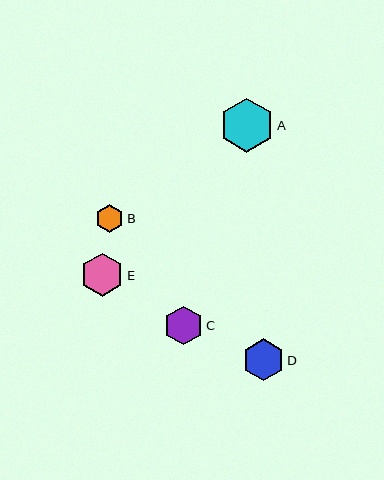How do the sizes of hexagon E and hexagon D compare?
Hexagon E and hexagon D are approximately the same size.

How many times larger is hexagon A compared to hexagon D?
Hexagon A is approximately 1.3 times the size of hexagon D.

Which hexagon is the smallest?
Hexagon B is the smallest with a size of approximately 28 pixels.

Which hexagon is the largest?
Hexagon A is the largest with a size of approximately 54 pixels.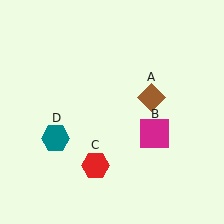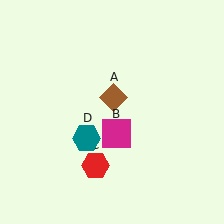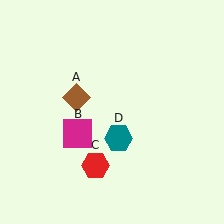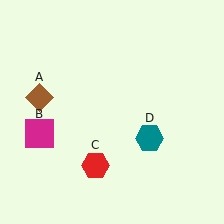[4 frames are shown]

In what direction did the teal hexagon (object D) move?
The teal hexagon (object D) moved right.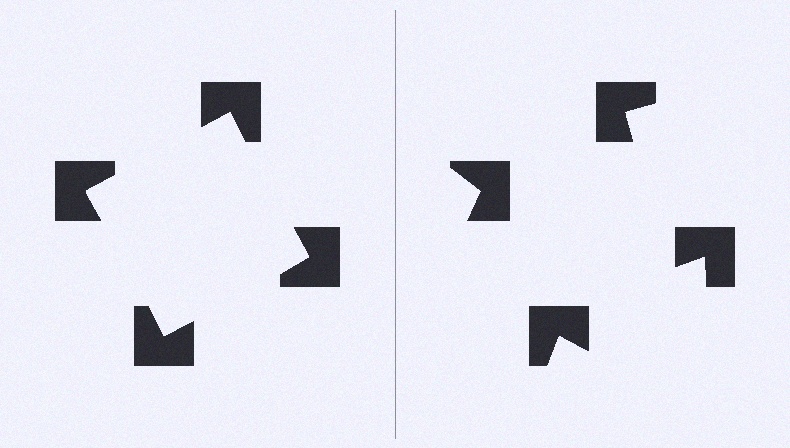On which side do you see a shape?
An illusory square appears on the left side. On the right side the wedge cuts are rotated, so no coherent shape forms.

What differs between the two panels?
The notched squares are positioned identically on both sides; only the wedge orientations differ. On the left they align to a square; on the right they are misaligned.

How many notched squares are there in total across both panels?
8 — 4 on each side.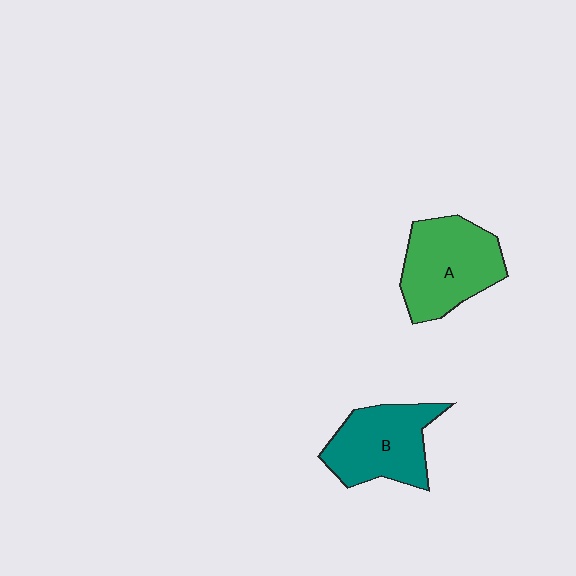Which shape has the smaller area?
Shape B (teal).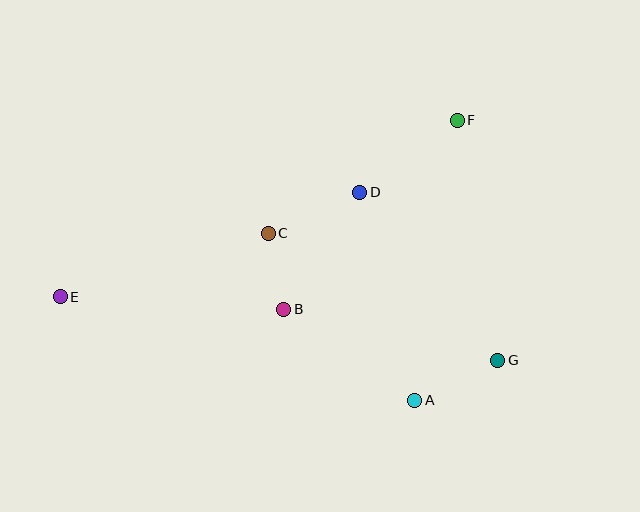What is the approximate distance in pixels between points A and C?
The distance between A and C is approximately 222 pixels.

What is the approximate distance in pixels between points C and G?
The distance between C and G is approximately 262 pixels.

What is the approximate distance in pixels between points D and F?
The distance between D and F is approximately 121 pixels.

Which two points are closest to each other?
Points B and C are closest to each other.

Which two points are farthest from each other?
Points E and G are farthest from each other.